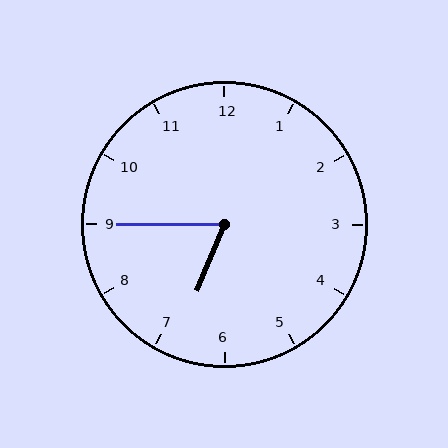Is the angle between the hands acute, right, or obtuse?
It is acute.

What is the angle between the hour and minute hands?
Approximately 68 degrees.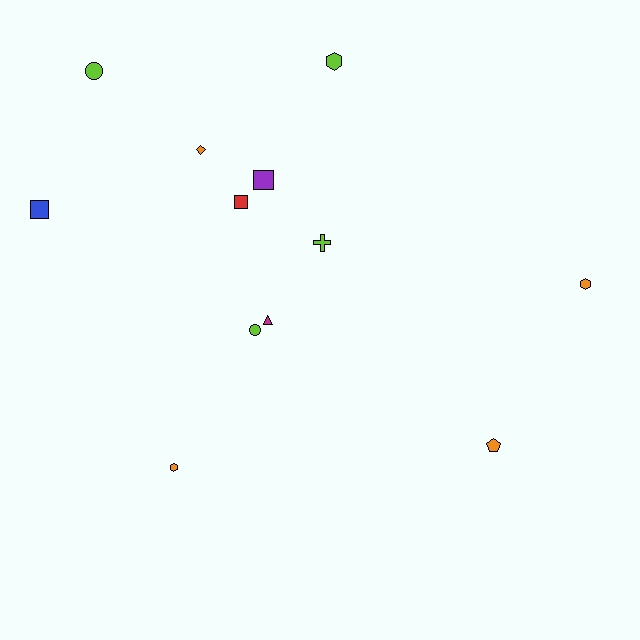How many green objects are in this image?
There are no green objects.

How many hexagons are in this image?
There are 3 hexagons.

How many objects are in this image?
There are 12 objects.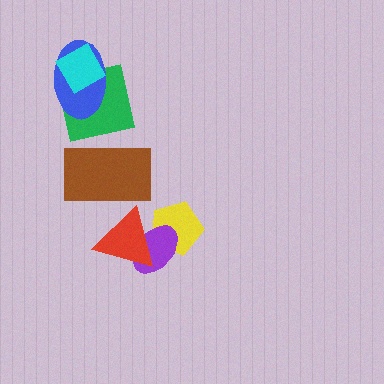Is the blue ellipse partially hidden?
Yes, it is partially covered by another shape.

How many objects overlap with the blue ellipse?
2 objects overlap with the blue ellipse.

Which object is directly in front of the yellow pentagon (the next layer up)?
The purple ellipse is directly in front of the yellow pentagon.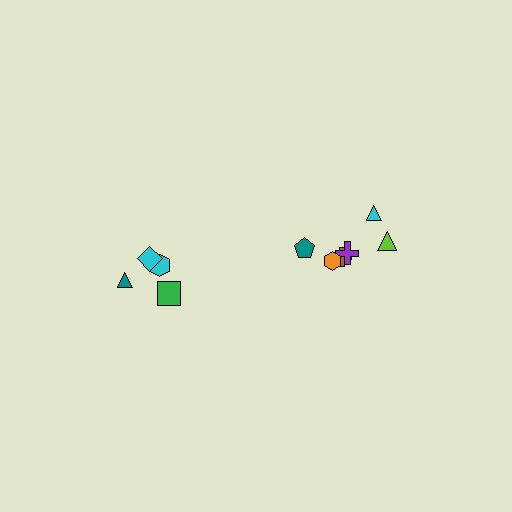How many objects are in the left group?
There are 4 objects.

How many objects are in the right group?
There are 6 objects.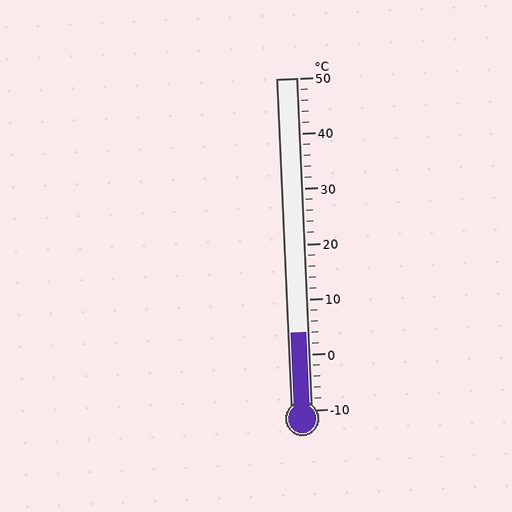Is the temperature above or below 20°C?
The temperature is below 20°C.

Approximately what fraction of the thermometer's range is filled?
The thermometer is filled to approximately 25% of its range.